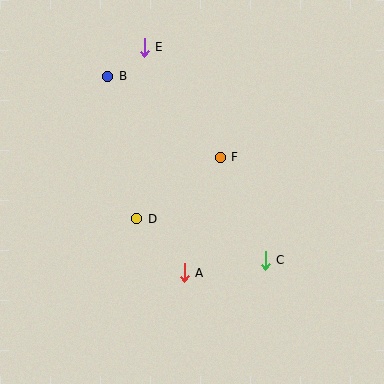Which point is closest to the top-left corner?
Point B is closest to the top-left corner.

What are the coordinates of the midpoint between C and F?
The midpoint between C and F is at (243, 209).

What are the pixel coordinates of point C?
Point C is at (265, 260).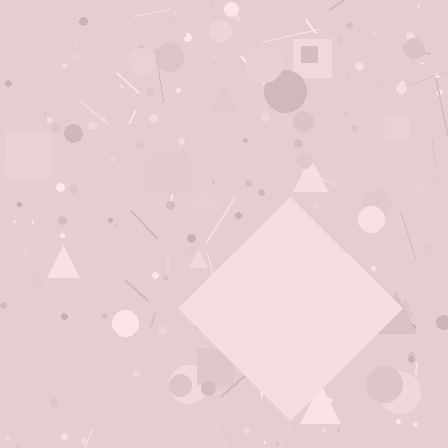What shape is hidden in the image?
A diamond is hidden in the image.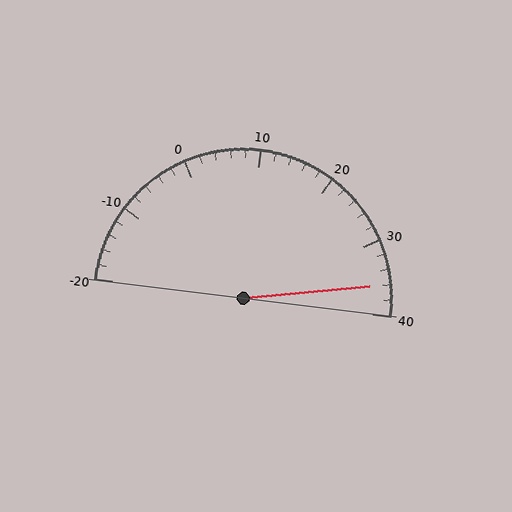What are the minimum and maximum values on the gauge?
The gauge ranges from -20 to 40.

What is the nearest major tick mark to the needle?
The nearest major tick mark is 40.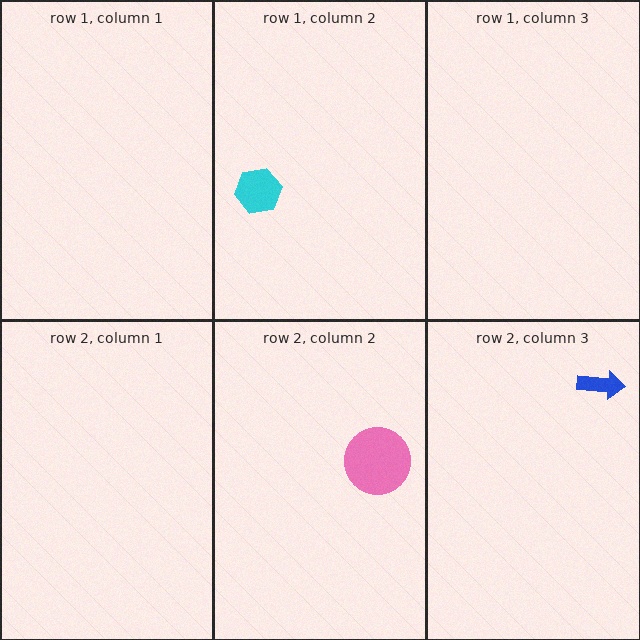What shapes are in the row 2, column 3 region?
The blue arrow.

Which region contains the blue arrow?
The row 2, column 3 region.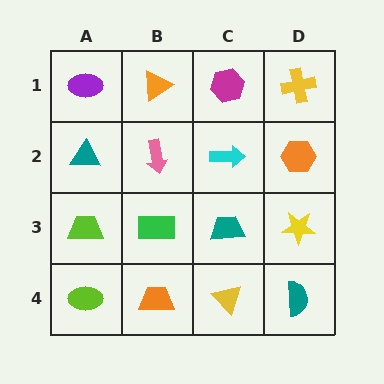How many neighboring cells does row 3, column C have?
4.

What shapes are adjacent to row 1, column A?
A teal triangle (row 2, column A), an orange triangle (row 1, column B).